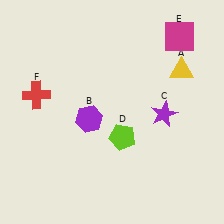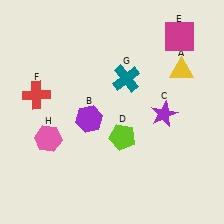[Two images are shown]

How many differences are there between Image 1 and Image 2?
There are 2 differences between the two images.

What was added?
A teal cross (G), a pink hexagon (H) were added in Image 2.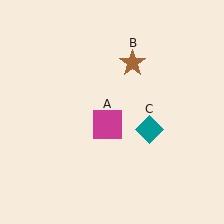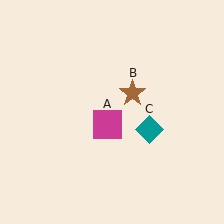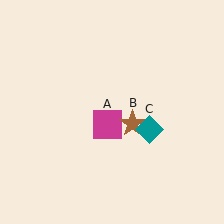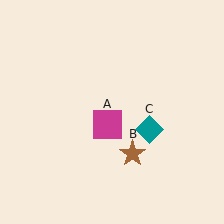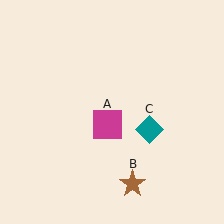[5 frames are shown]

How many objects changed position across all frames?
1 object changed position: brown star (object B).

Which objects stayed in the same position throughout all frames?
Magenta square (object A) and teal diamond (object C) remained stationary.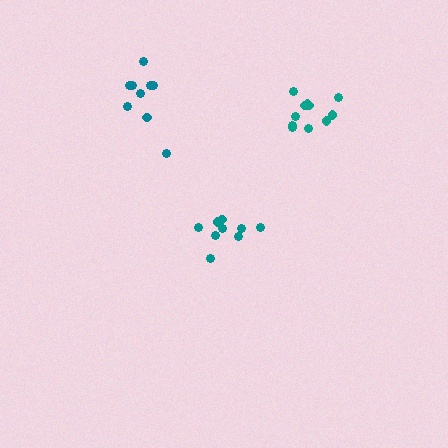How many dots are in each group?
Group 1: 9 dots, Group 2: 9 dots, Group 3: 11 dots (29 total).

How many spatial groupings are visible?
There are 3 spatial groupings.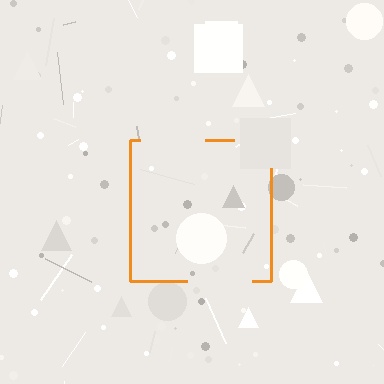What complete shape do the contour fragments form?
The contour fragments form a square.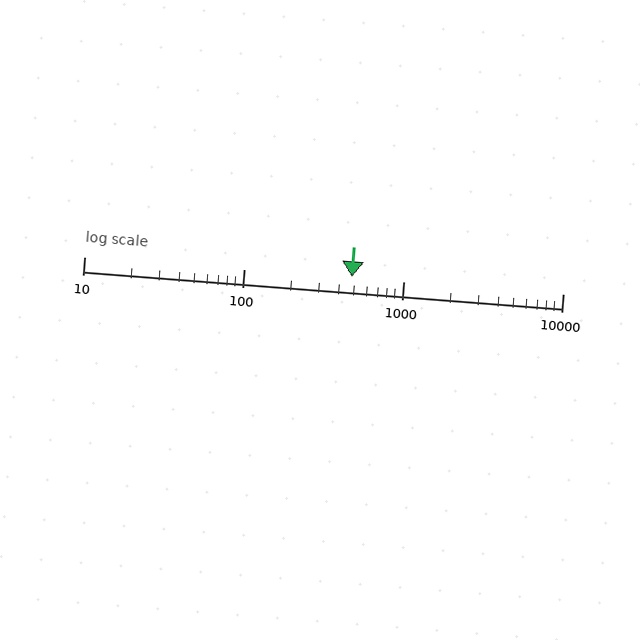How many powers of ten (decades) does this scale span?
The scale spans 3 decades, from 10 to 10000.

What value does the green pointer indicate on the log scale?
The pointer indicates approximately 480.